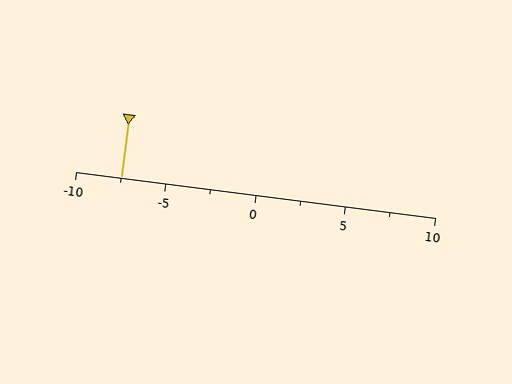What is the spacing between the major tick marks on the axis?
The major ticks are spaced 5 apart.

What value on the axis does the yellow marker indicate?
The marker indicates approximately -7.5.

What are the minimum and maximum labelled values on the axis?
The axis runs from -10 to 10.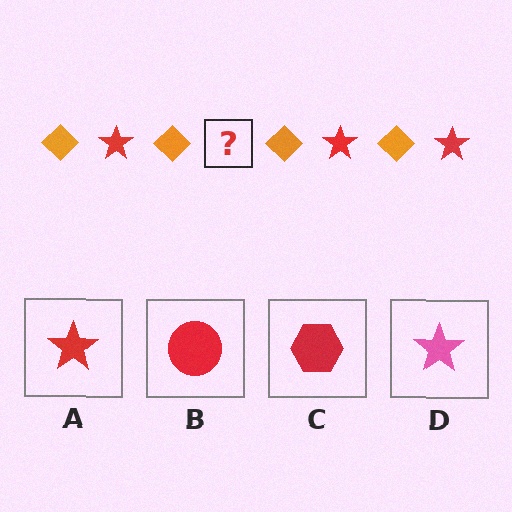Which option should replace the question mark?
Option A.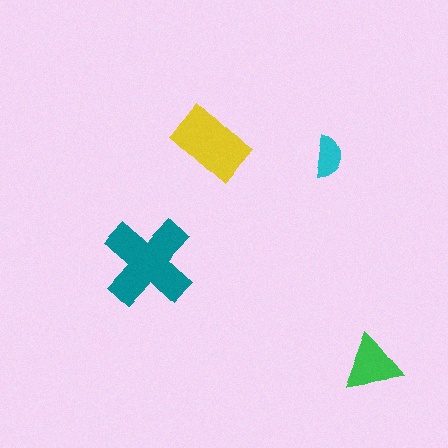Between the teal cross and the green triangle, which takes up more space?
The teal cross.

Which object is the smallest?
The cyan semicircle.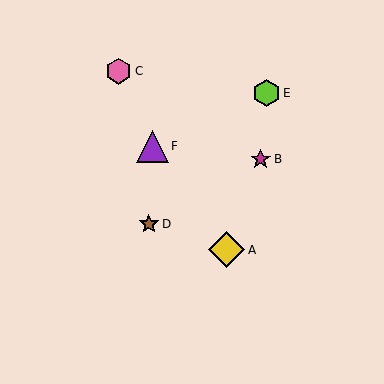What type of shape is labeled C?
Shape C is a pink hexagon.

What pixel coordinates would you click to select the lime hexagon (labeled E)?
Click at (267, 93) to select the lime hexagon E.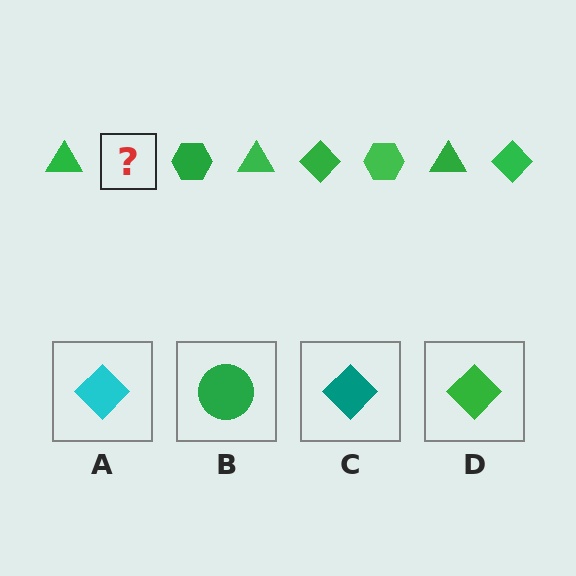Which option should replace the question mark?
Option D.